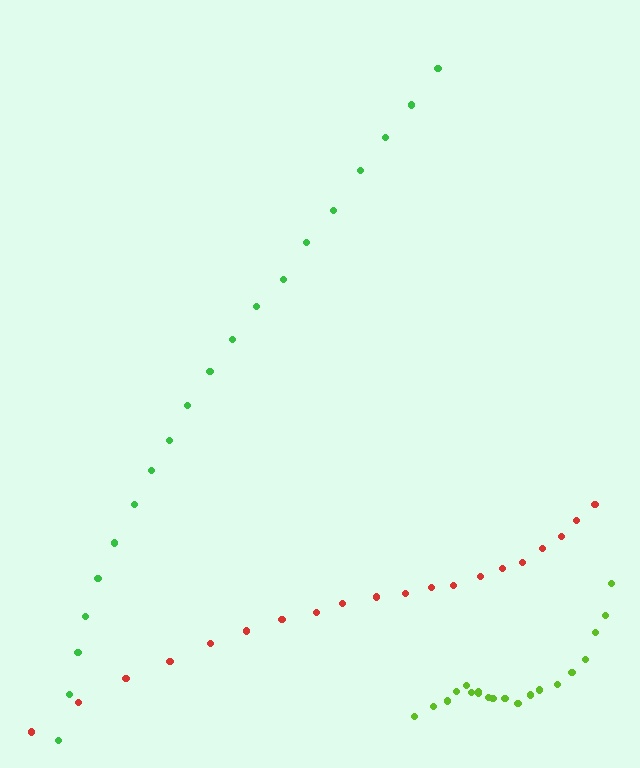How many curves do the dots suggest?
There are 3 distinct paths.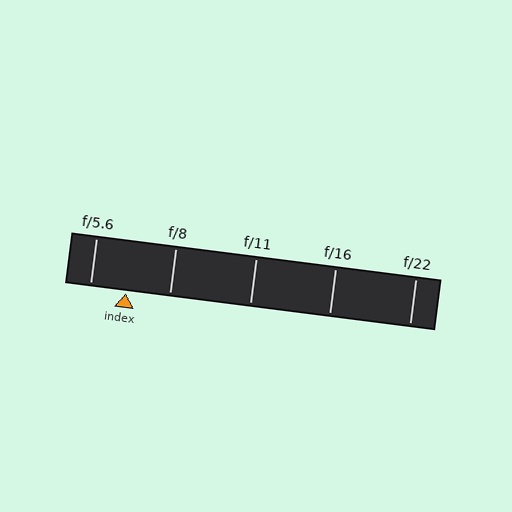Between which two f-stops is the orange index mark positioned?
The index mark is between f/5.6 and f/8.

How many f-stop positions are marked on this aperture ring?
There are 5 f-stop positions marked.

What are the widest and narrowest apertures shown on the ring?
The widest aperture shown is f/5.6 and the narrowest is f/22.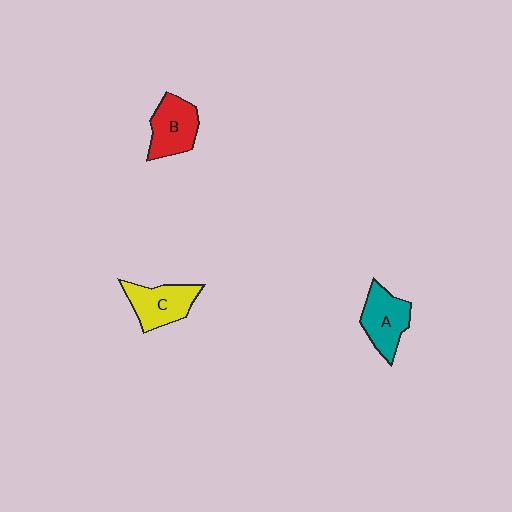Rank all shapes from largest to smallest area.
From largest to smallest: C (yellow), A (teal), B (red).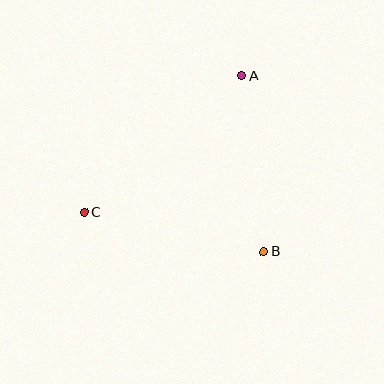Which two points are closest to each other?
Points A and B are closest to each other.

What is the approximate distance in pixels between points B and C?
The distance between B and C is approximately 184 pixels.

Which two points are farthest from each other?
Points A and C are farthest from each other.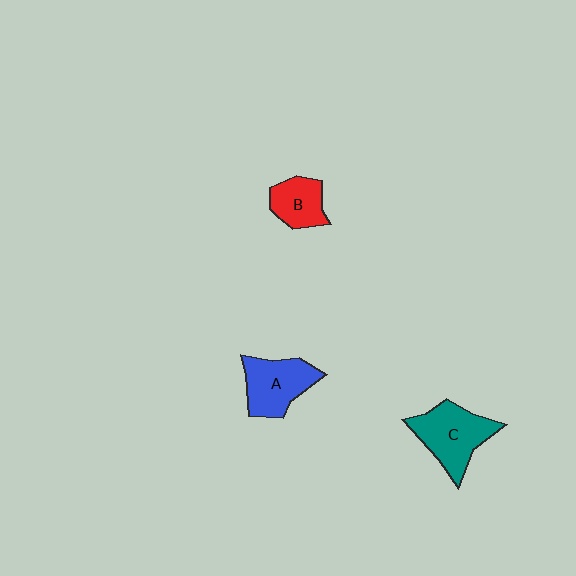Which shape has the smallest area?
Shape B (red).